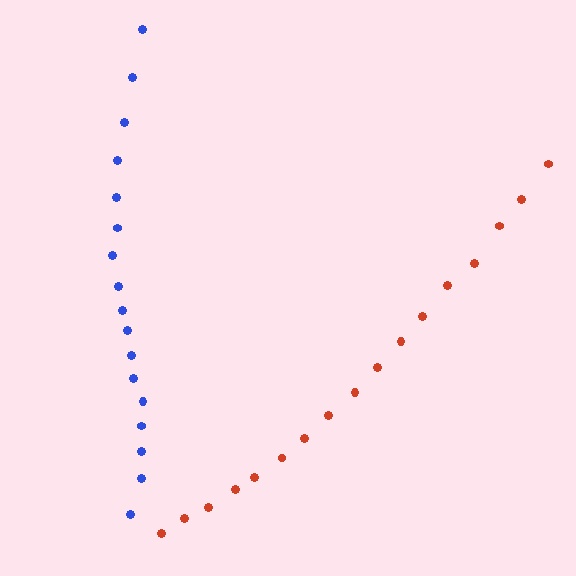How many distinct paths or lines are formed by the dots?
There are 2 distinct paths.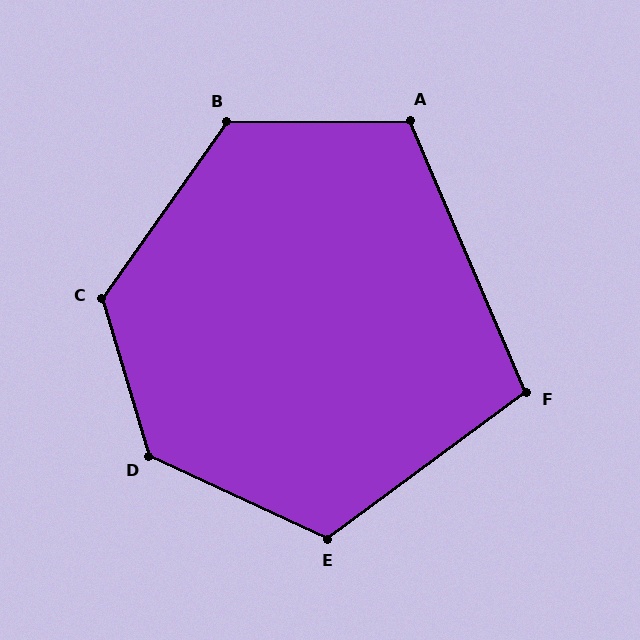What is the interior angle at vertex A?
Approximately 113 degrees (obtuse).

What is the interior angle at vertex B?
Approximately 126 degrees (obtuse).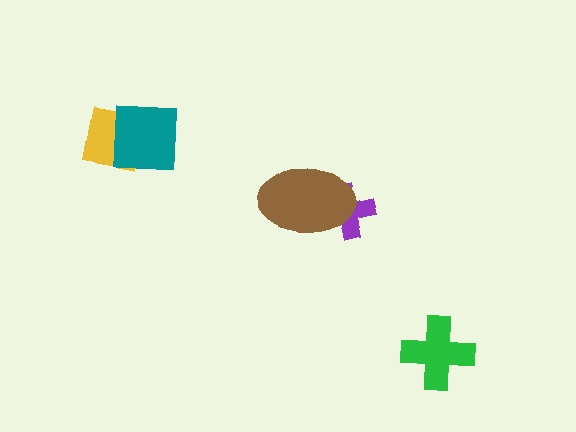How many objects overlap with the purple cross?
1 object overlaps with the purple cross.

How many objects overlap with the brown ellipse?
1 object overlaps with the brown ellipse.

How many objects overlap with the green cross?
0 objects overlap with the green cross.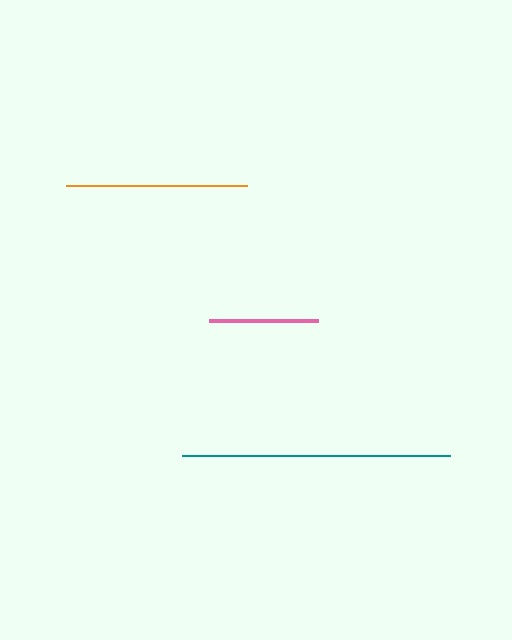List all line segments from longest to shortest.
From longest to shortest: teal, orange, pink.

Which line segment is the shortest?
The pink line is the shortest at approximately 110 pixels.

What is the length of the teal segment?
The teal segment is approximately 268 pixels long.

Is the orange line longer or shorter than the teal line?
The teal line is longer than the orange line.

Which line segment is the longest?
The teal line is the longest at approximately 268 pixels.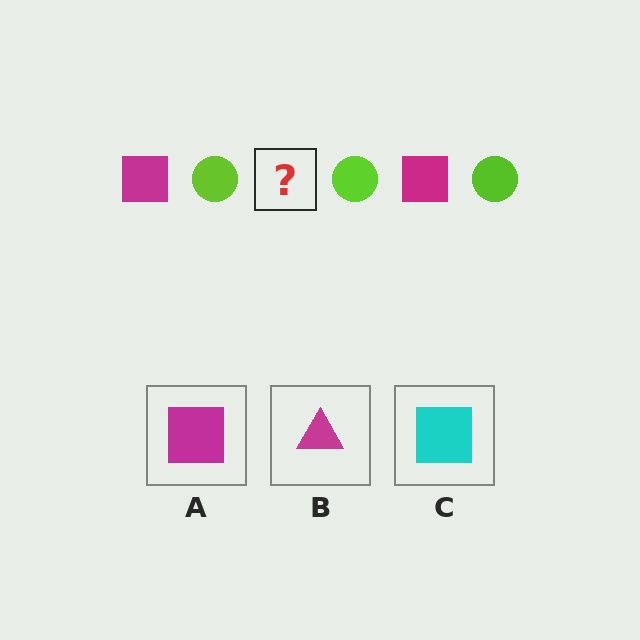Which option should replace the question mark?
Option A.